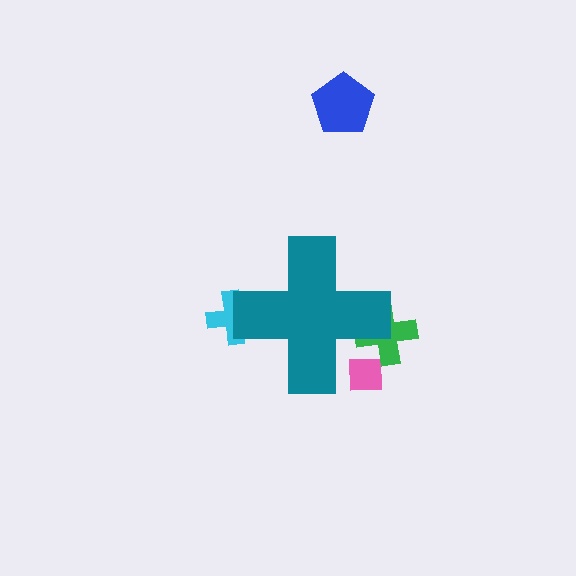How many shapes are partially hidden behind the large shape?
3 shapes are partially hidden.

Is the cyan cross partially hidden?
Yes, the cyan cross is partially hidden behind the teal cross.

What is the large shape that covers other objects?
A teal cross.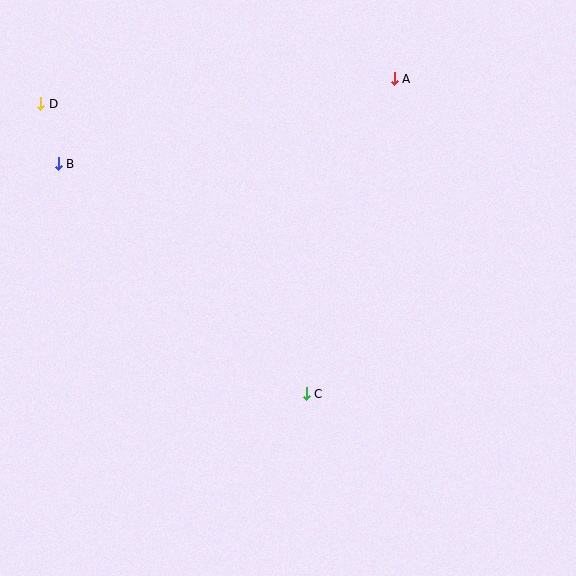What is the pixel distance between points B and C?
The distance between B and C is 338 pixels.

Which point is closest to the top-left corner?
Point D is closest to the top-left corner.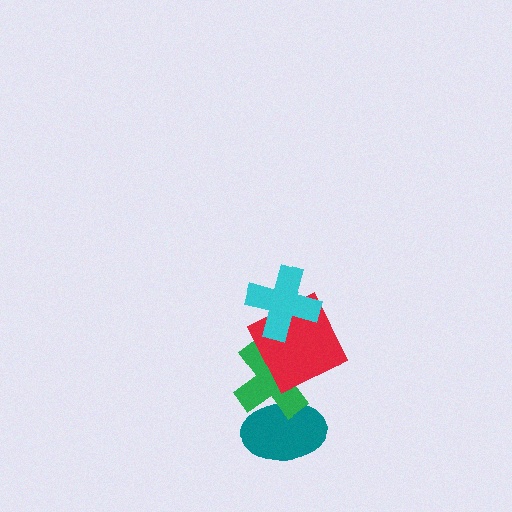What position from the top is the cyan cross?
The cyan cross is 1st from the top.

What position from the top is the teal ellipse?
The teal ellipse is 4th from the top.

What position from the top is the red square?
The red square is 2nd from the top.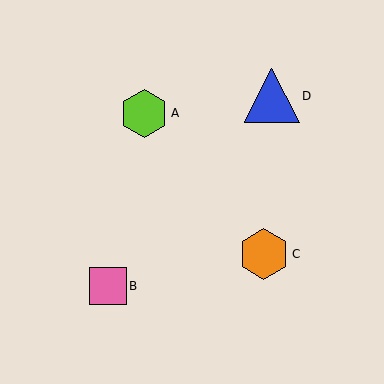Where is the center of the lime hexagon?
The center of the lime hexagon is at (144, 113).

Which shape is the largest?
The blue triangle (labeled D) is the largest.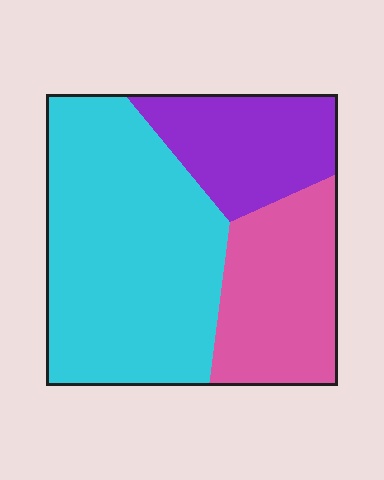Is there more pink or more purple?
Pink.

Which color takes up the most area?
Cyan, at roughly 55%.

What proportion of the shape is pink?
Pink takes up between a quarter and a half of the shape.